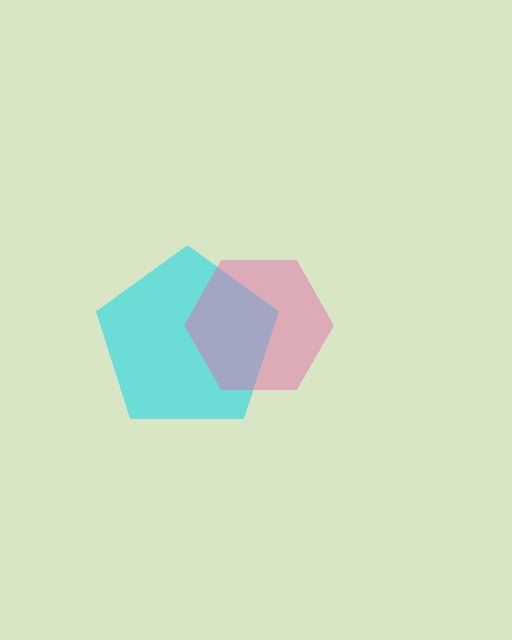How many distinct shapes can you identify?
There are 2 distinct shapes: a cyan pentagon, a pink hexagon.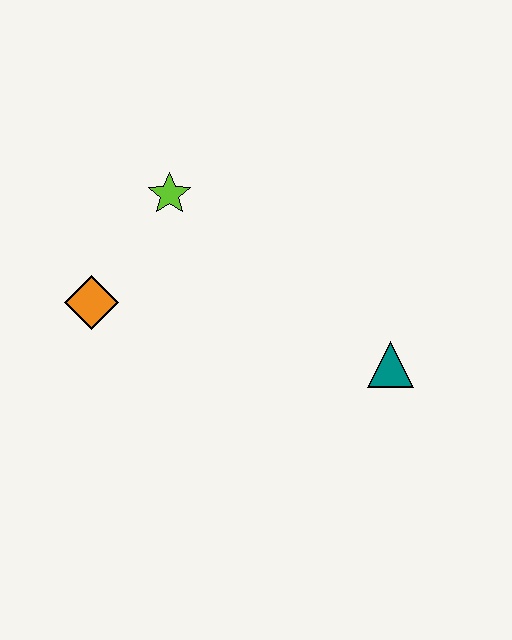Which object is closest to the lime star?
The orange diamond is closest to the lime star.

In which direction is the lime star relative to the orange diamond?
The lime star is above the orange diamond.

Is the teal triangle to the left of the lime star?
No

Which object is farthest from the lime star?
The teal triangle is farthest from the lime star.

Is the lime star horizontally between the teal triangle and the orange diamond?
Yes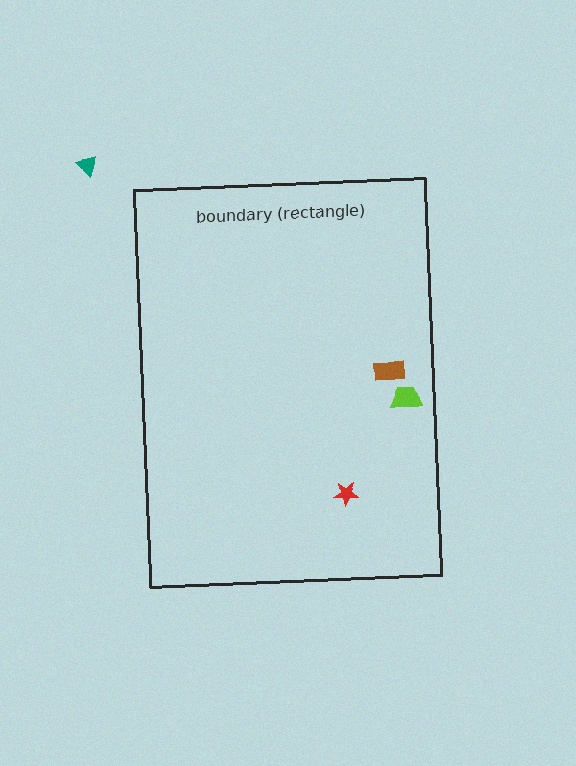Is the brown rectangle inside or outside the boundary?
Inside.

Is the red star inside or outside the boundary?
Inside.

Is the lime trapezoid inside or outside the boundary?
Inside.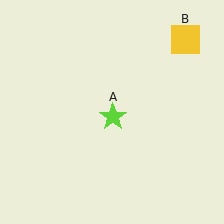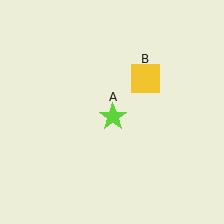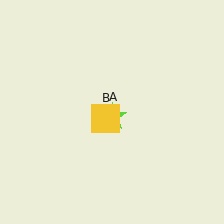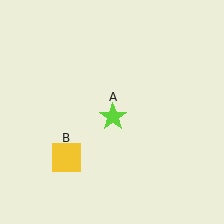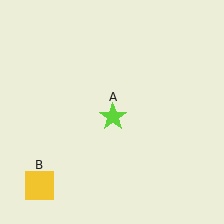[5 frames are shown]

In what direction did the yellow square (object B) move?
The yellow square (object B) moved down and to the left.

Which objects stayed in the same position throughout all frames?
Lime star (object A) remained stationary.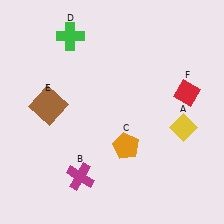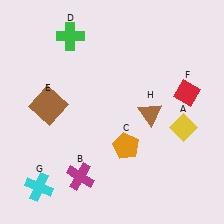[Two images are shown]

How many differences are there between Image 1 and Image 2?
There are 2 differences between the two images.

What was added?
A cyan cross (G), a brown triangle (H) were added in Image 2.